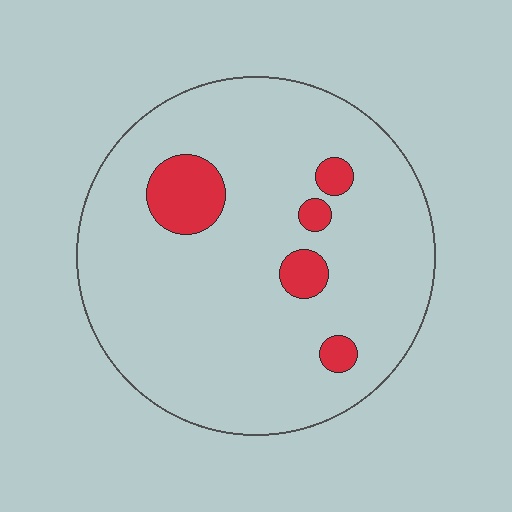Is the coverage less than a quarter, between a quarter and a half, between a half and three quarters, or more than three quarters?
Less than a quarter.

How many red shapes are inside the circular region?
5.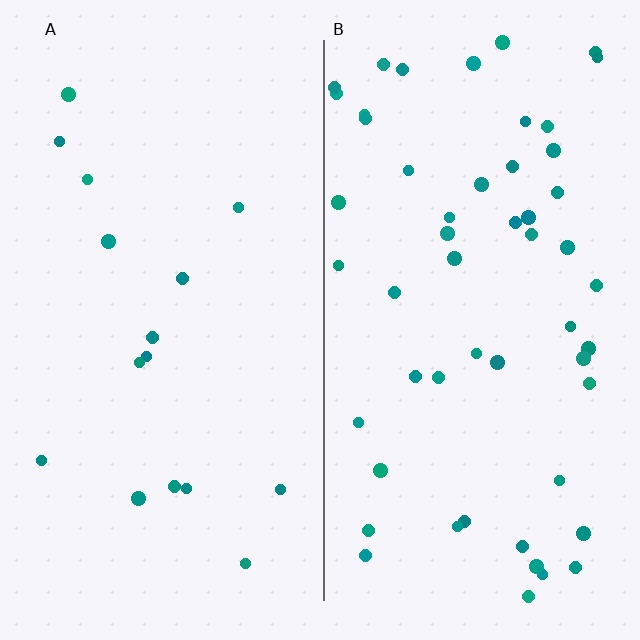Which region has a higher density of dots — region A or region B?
B (the right).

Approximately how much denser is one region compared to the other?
Approximately 3.3× — region B over region A.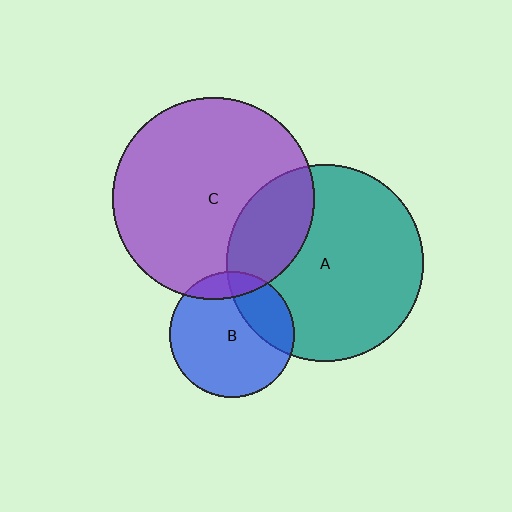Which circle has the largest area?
Circle C (purple).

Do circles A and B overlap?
Yes.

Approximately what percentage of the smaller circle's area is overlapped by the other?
Approximately 25%.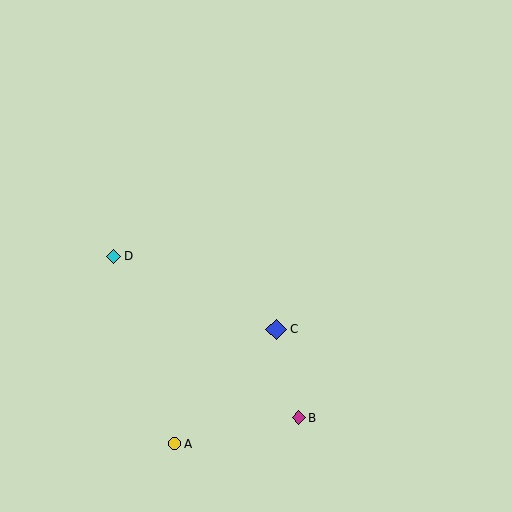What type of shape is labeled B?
Shape B is a magenta diamond.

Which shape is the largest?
The blue diamond (labeled C) is the largest.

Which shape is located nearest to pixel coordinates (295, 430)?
The magenta diamond (labeled B) at (299, 418) is nearest to that location.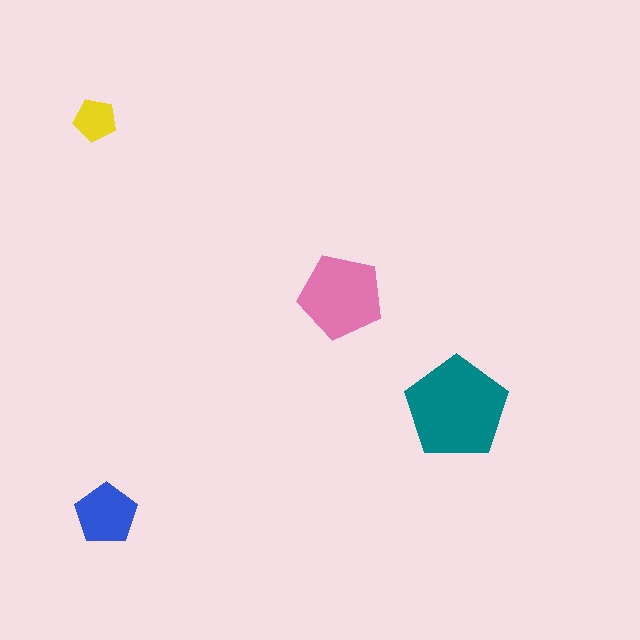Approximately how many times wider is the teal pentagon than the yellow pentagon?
About 2.5 times wider.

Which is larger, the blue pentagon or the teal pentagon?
The teal one.